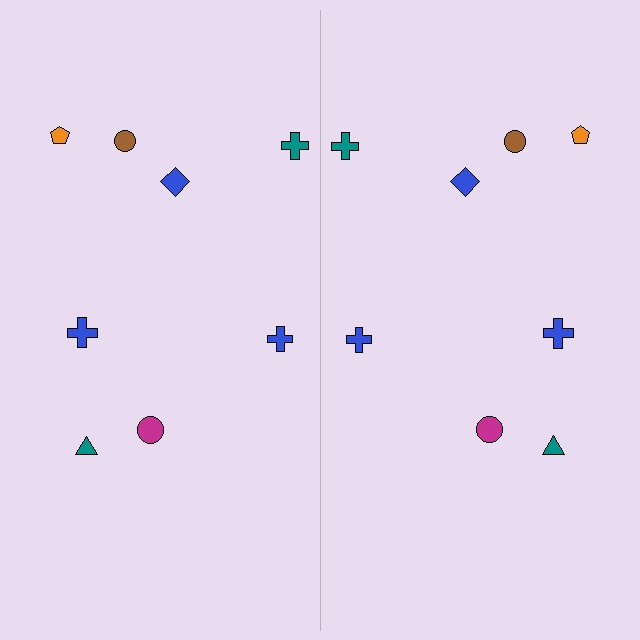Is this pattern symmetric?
Yes, this pattern has bilateral (reflection) symmetry.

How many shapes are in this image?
There are 16 shapes in this image.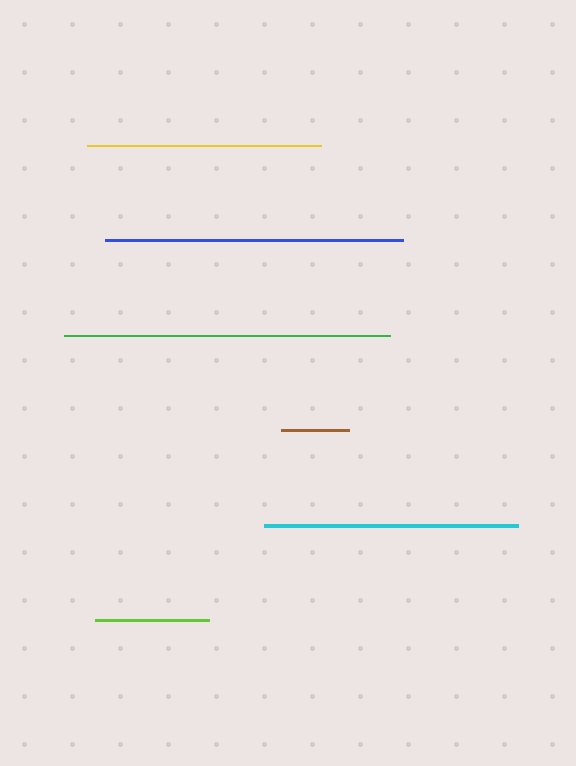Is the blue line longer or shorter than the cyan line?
The blue line is longer than the cyan line.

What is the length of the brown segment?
The brown segment is approximately 67 pixels long.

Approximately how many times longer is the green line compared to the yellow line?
The green line is approximately 1.4 times the length of the yellow line.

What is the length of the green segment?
The green segment is approximately 326 pixels long.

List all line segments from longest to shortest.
From longest to shortest: green, blue, cyan, yellow, lime, brown.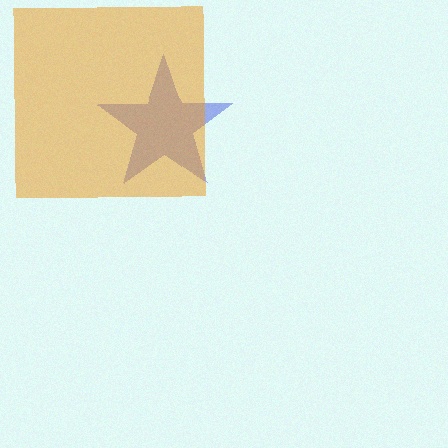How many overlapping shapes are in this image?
There are 2 overlapping shapes in the image.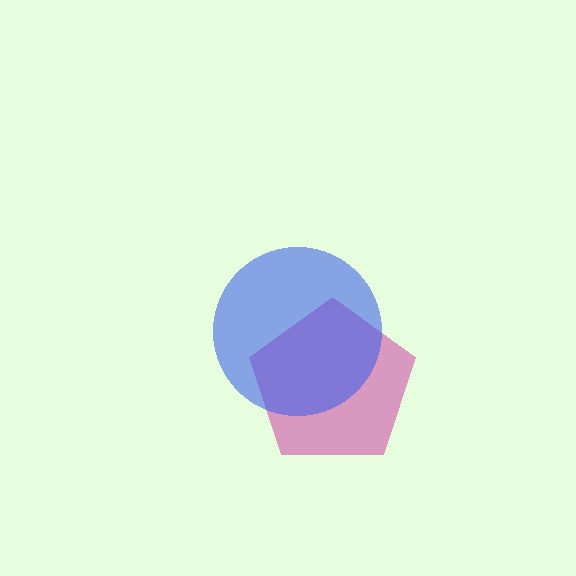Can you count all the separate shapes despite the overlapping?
Yes, there are 2 separate shapes.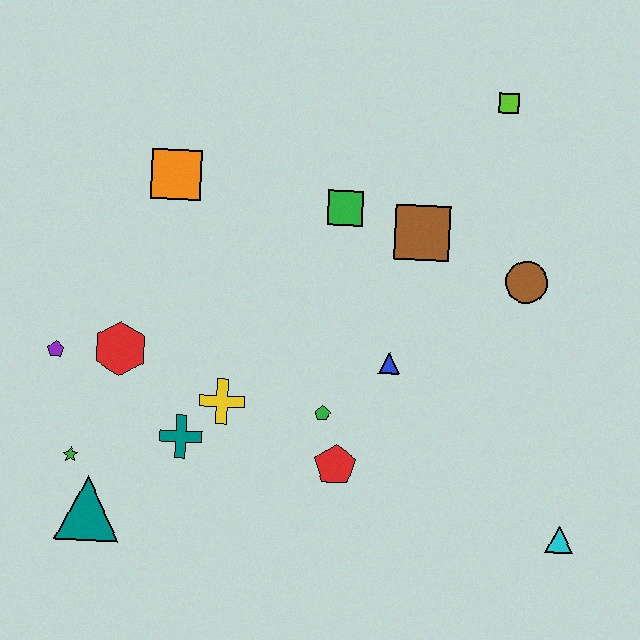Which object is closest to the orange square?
The green square is closest to the orange square.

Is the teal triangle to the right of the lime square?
No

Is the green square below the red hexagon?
No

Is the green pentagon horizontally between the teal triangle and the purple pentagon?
No